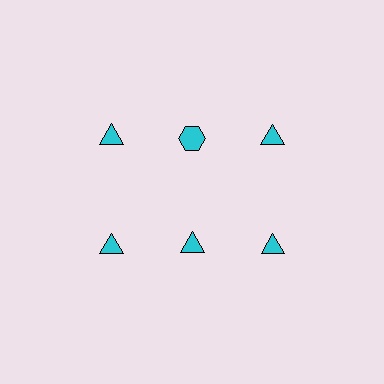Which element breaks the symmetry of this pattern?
The cyan hexagon in the top row, second from left column breaks the symmetry. All other shapes are cyan triangles.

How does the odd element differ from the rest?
It has a different shape: hexagon instead of triangle.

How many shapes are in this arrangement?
There are 6 shapes arranged in a grid pattern.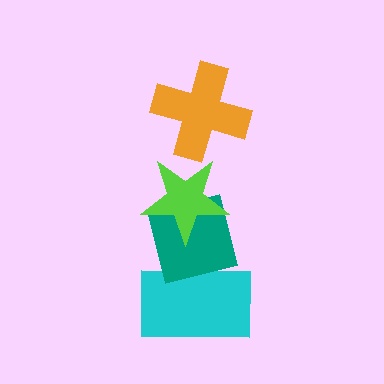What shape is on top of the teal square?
The lime star is on top of the teal square.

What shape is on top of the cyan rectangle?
The teal square is on top of the cyan rectangle.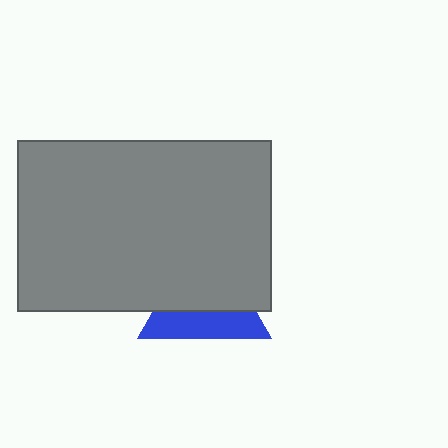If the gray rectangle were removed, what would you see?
You would see the complete blue triangle.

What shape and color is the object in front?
The object in front is a gray rectangle.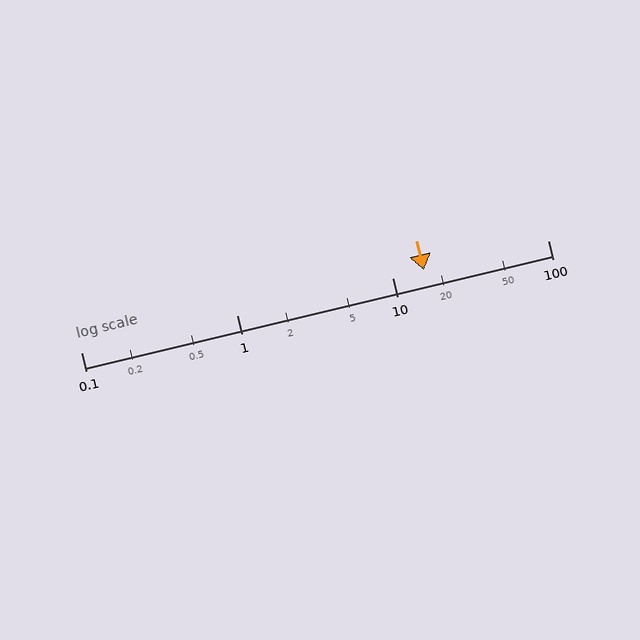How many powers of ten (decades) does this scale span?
The scale spans 3 decades, from 0.1 to 100.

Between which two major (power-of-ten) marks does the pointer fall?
The pointer is between 10 and 100.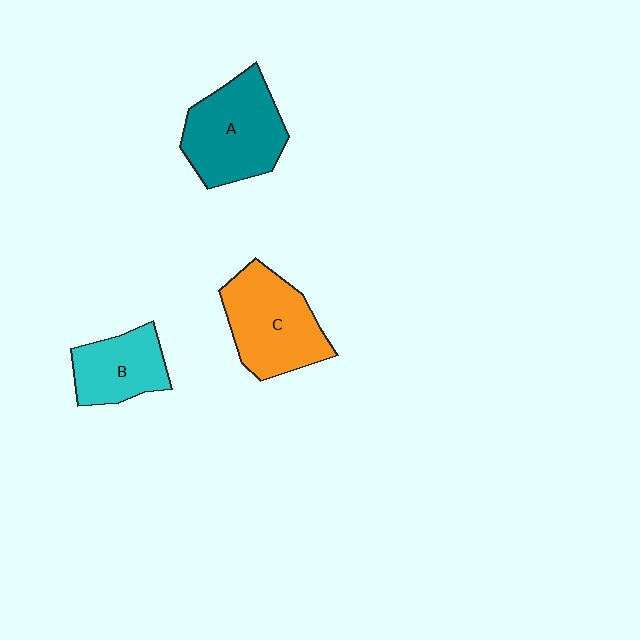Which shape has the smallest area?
Shape B (cyan).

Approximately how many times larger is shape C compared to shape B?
Approximately 1.4 times.